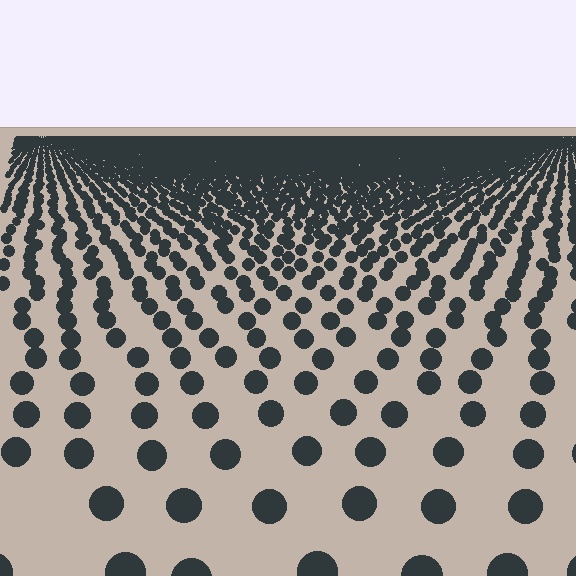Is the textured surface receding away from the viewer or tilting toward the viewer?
The surface is receding away from the viewer. Texture elements get smaller and denser toward the top.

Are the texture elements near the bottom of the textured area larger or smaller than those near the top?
Larger. Near the bottom, elements are closer to the viewer and appear at a bigger on-screen size.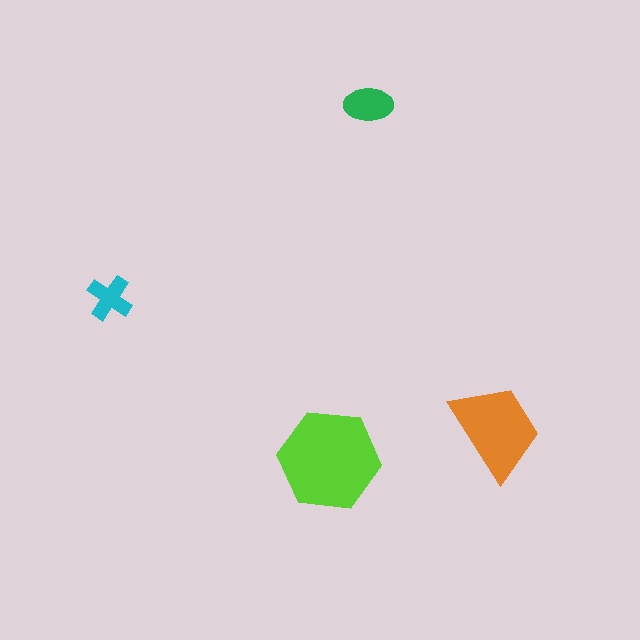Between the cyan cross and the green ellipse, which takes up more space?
The green ellipse.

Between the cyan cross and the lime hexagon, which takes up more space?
The lime hexagon.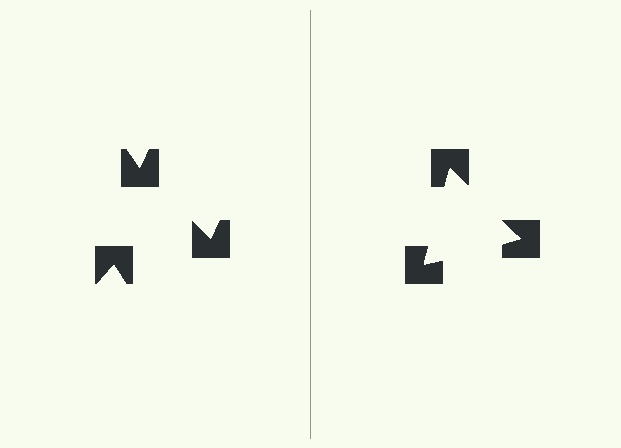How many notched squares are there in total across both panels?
6 — 3 on each side.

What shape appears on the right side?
An illusory triangle.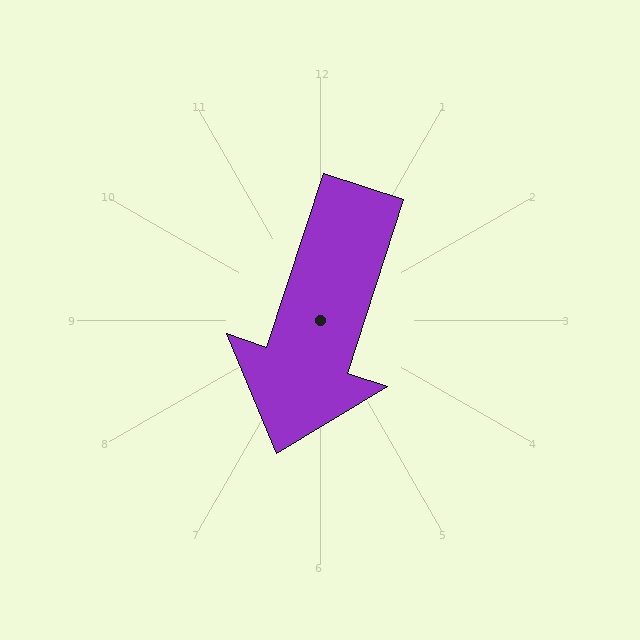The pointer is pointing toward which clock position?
Roughly 7 o'clock.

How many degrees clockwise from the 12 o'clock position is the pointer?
Approximately 198 degrees.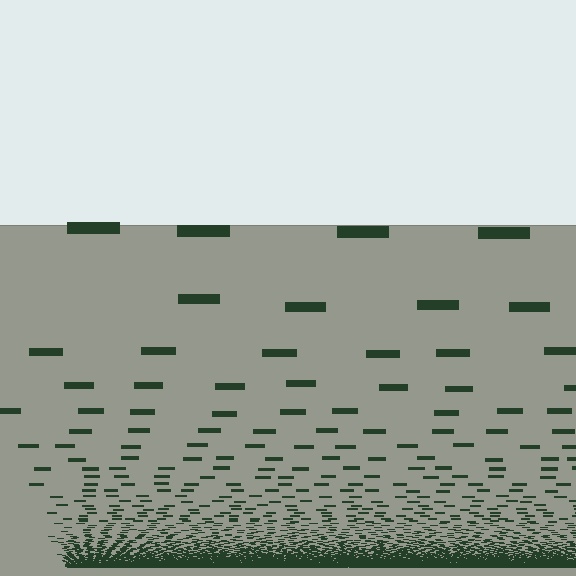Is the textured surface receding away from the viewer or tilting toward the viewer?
The surface appears to tilt toward the viewer. Texture elements get larger and sparser toward the top.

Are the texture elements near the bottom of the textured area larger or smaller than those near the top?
Smaller. The gradient is inverted — elements near the bottom are smaller and denser.